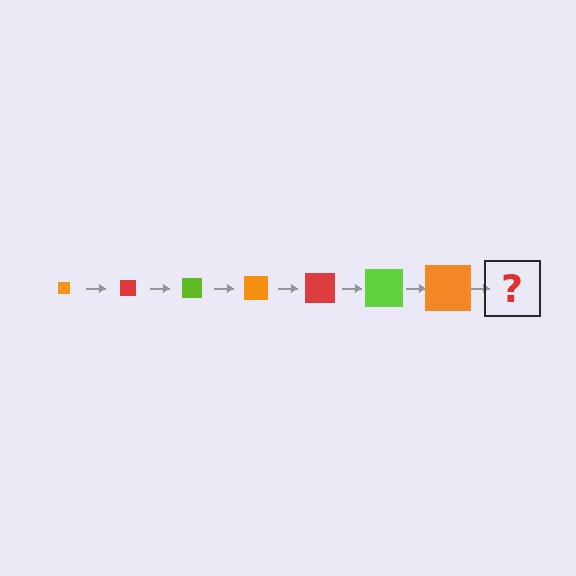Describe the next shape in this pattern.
It should be a red square, larger than the previous one.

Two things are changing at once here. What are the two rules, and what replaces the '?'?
The two rules are that the square grows larger each step and the color cycles through orange, red, and lime. The '?' should be a red square, larger than the previous one.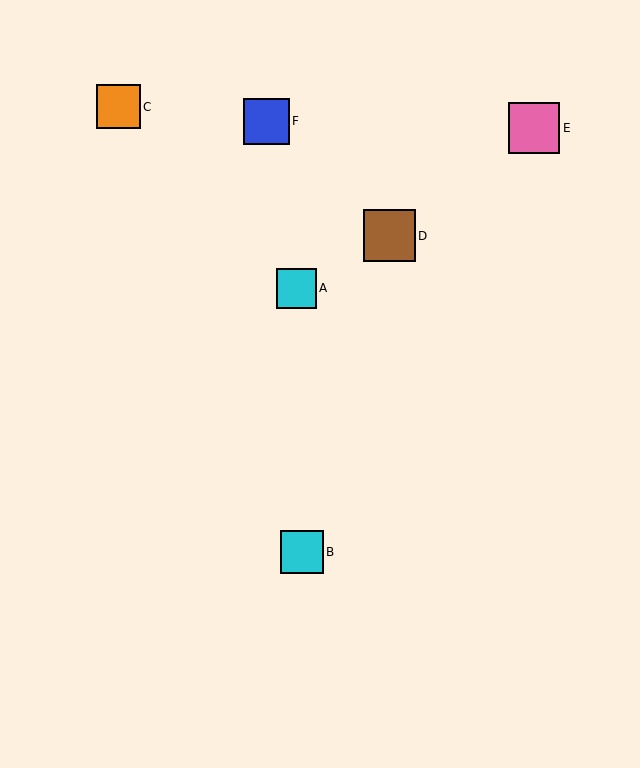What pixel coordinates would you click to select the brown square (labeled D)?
Click at (390, 236) to select the brown square D.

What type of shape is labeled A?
Shape A is a cyan square.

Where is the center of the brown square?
The center of the brown square is at (390, 236).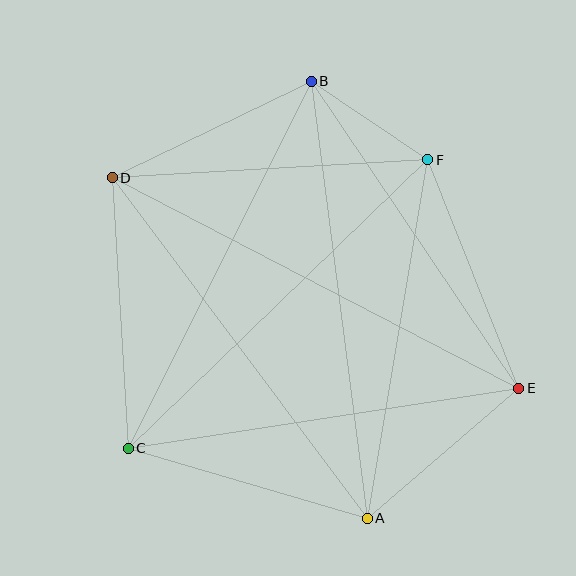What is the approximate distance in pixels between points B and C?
The distance between B and C is approximately 410 pixels.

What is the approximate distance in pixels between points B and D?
The distance between B and D is approximately 221 pixels.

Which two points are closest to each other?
Points B and F are closest to each other.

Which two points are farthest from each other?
Points D and E are farthest from each other.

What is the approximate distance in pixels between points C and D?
The distance between C and D is approximately 271 pixels.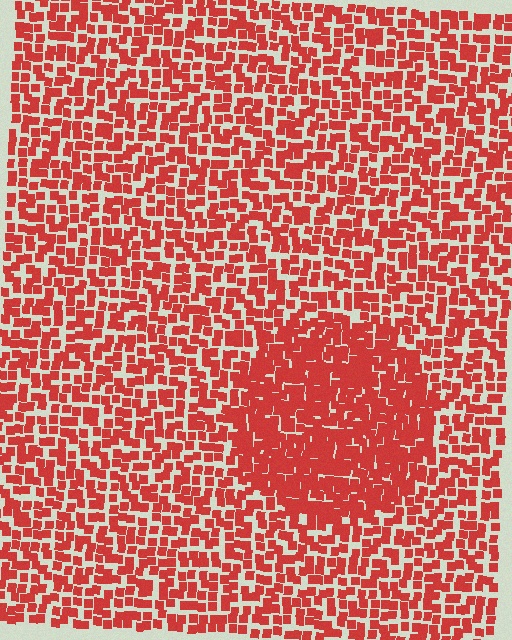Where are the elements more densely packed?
The elements are more densely packed inside the circle boundary.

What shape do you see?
I see a circle.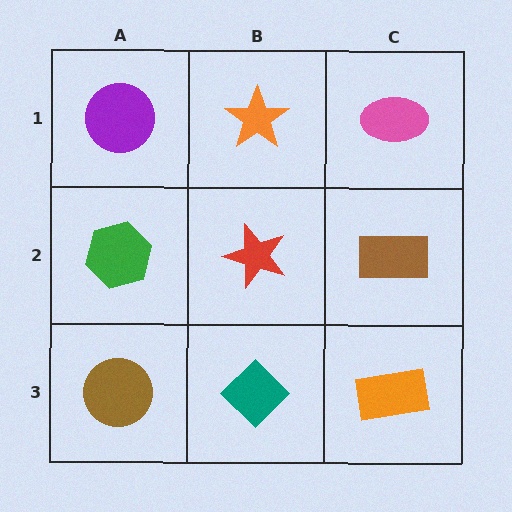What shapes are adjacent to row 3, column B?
A red star (row 2, column B), a brown circle (row 3, column A), an orange rectangle (row 3, column C).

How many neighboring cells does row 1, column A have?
2.